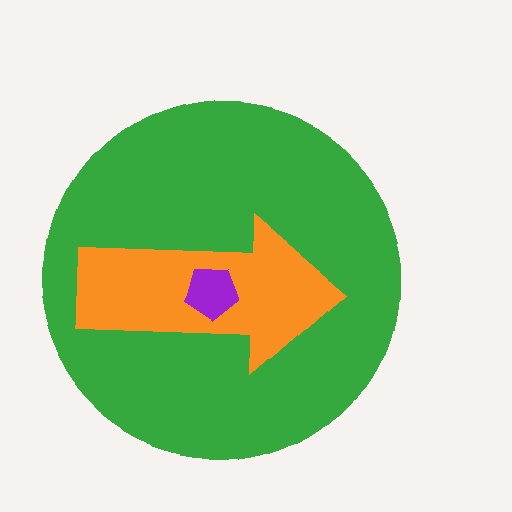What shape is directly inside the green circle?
The orange arrow.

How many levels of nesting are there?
3.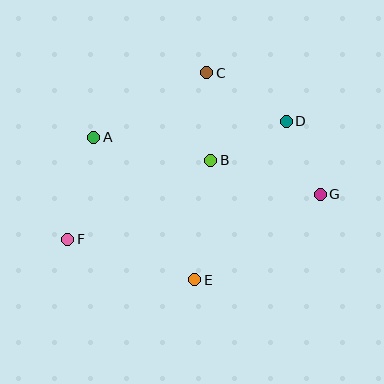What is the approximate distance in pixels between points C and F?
The distance between C and F is approximately 217 pixels.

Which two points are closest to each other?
Points D and G are closest to each other.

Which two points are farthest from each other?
Points F and G are farthest from each other.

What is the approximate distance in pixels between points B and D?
The distance between B and D is approximately 85 pixels.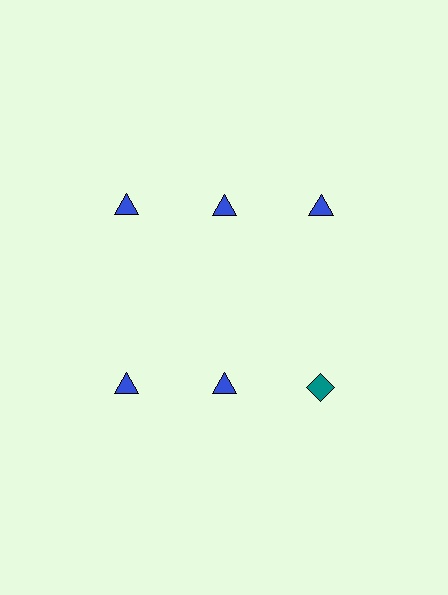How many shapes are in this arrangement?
There are 6 shapes arranged in a grid pattern.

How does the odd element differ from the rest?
It differs in both color (teal instead of blue) and shape (diamond instead of triangle).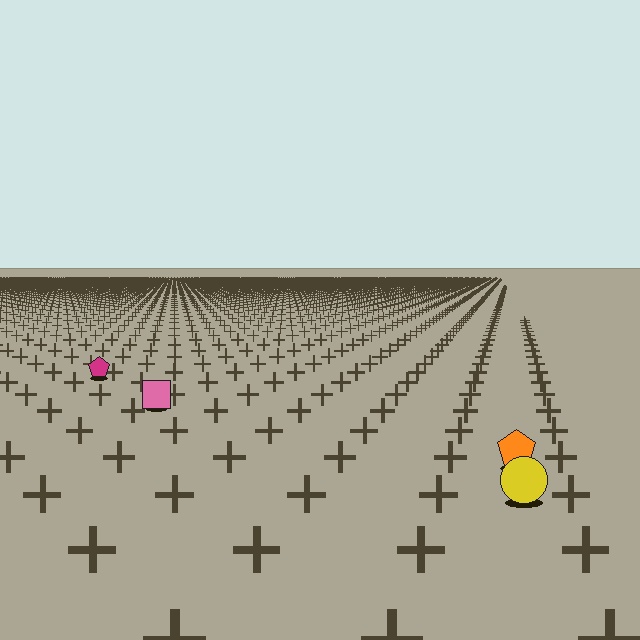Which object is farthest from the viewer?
The magenta pentagon is farthest from the viewer. It appears smaller and the ground texture around it is denser.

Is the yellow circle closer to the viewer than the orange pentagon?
Yes. The yellow circle is closer — you can tell from the texture gradient: the ground texture is coarser near it.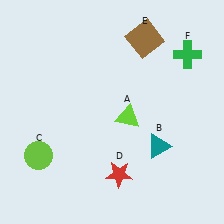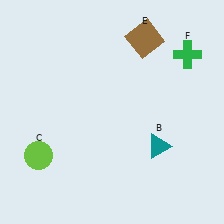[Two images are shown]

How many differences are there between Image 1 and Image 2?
There are 2 differences between the two images.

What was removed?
The red star (D), the lime triangle (A) were removed in Image 2.